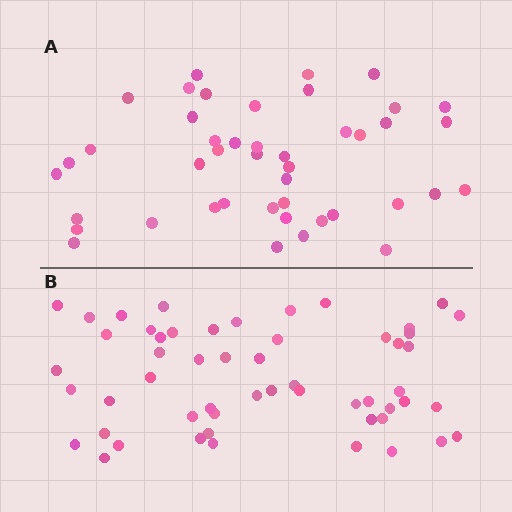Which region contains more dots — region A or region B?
Region B (the bottom region) has more dots.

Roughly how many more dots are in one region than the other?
Region B has roughly 10 or so more dots than region A.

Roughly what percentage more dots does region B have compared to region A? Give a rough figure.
About 25% more.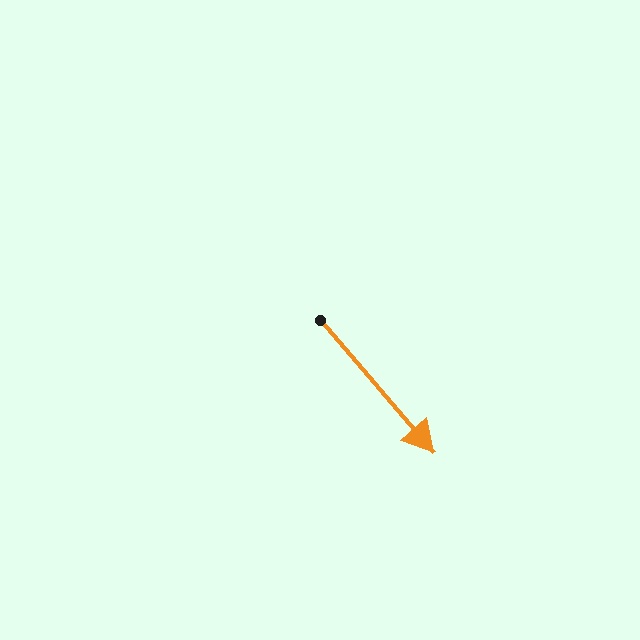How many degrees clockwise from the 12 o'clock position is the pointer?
Approximately 139 degrees.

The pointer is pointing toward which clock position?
Roughly 5 o'clock.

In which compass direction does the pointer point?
Southeast.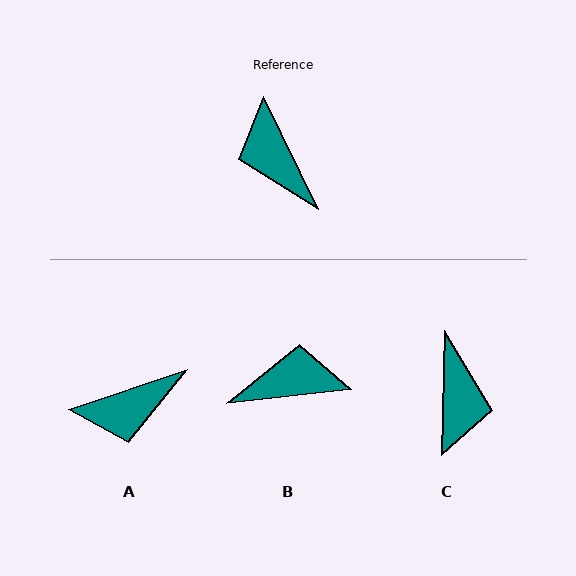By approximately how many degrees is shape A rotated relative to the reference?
Approximately 83 degrees counter-clockwise.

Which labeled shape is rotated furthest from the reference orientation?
C, about 153 degrees away.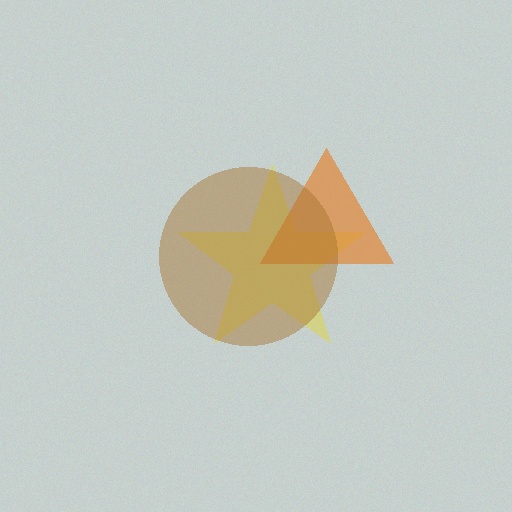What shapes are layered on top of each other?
The layered shapes are: a yellow star, an orange triangle, a brown circle.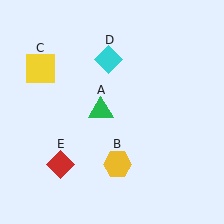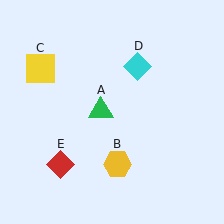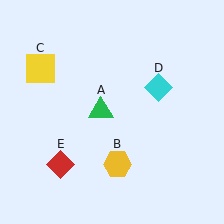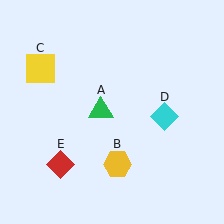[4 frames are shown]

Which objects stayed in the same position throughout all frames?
Green triangle (object A) and yellow hexagon (object B) and yellow square (object C) and red diamond (object E) remained stationary.